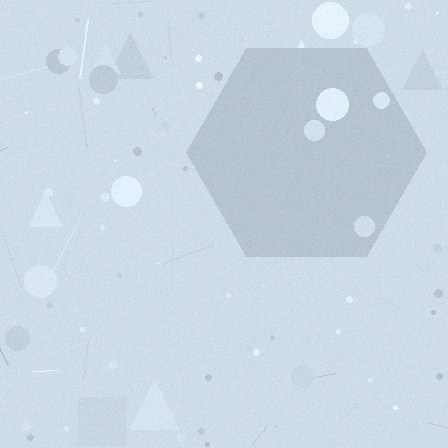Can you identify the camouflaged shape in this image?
The camouflaged shape is a hexagon.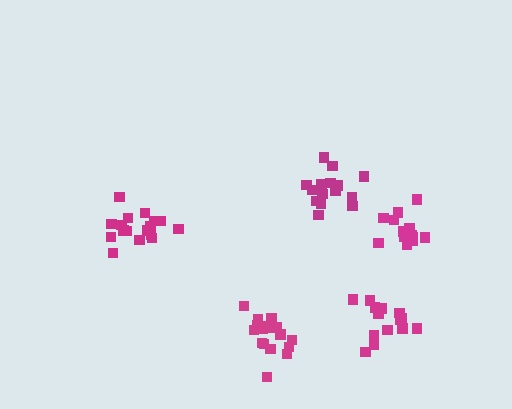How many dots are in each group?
Group 1: 14 dots, Group 2: 18 dots, Group 3: 15 dots, Group 4: 17 dots, Group 5: 14 dots (78 total).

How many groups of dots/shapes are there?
There are 5 groups.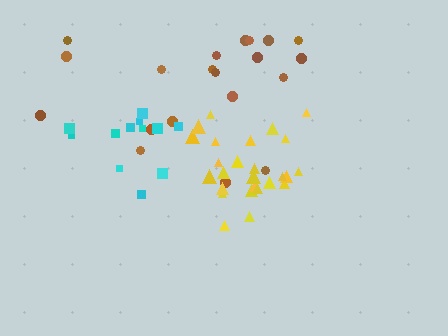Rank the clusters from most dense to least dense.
yellow, cyan, brown.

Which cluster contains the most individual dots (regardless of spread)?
Yellow (26).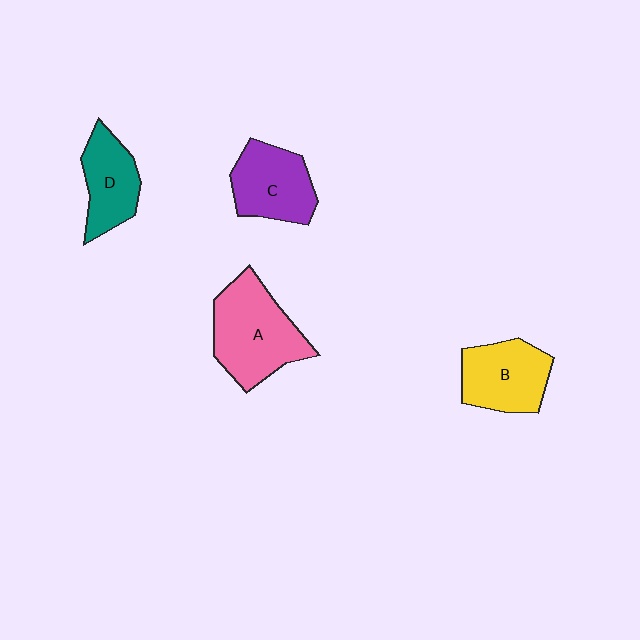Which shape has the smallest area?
Shape D (teal).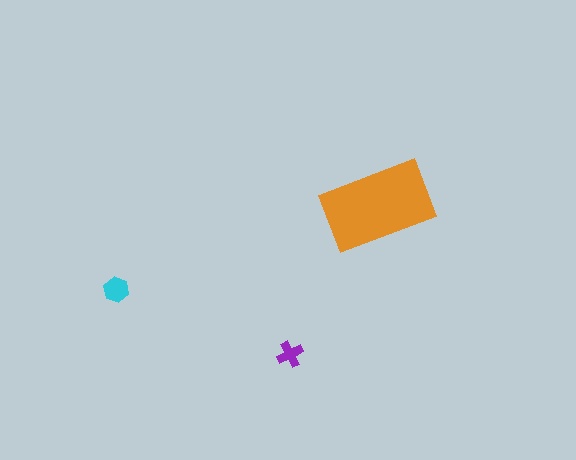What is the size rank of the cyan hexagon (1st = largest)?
2nd.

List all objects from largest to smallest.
The orange rectangle, the cyan hexagon, the purple cross.